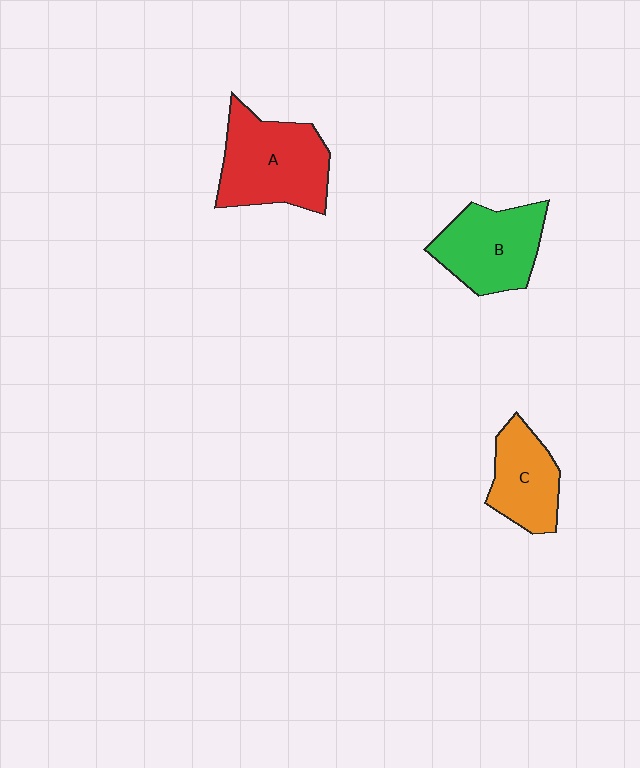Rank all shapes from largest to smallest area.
From largest to smallest: A (red), B (green), C (orange).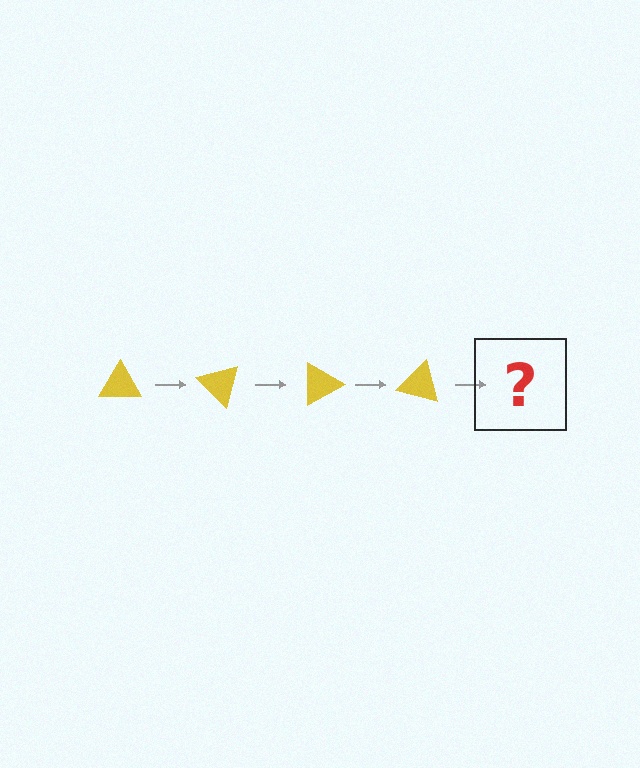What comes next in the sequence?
The next element should be a yellow triangle rotated 180 degrees.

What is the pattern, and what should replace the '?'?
The pattern is that the triangle rotates 45 degrees each step. The '?' should be a yellow triangle rotated 180 degrees.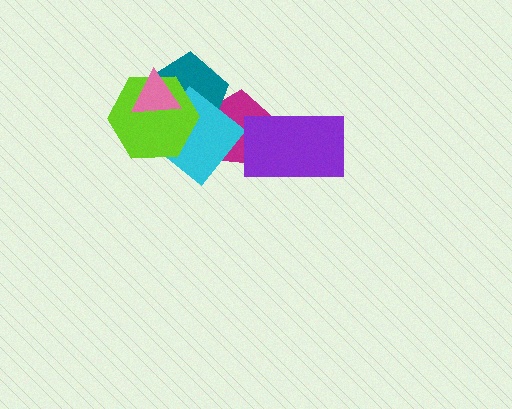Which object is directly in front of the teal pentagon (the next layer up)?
The cyan diamond is directly in front of the teal pentagon.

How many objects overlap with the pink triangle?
3 objects overlap with the pink triangle.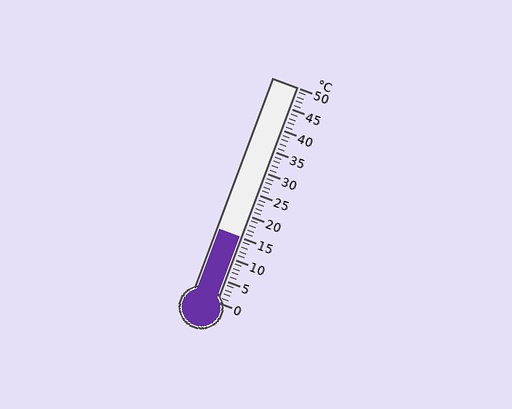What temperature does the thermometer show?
The thermometer shows approximately 15°C.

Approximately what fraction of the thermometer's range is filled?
The thermometer is filled to approximately 30% of its range.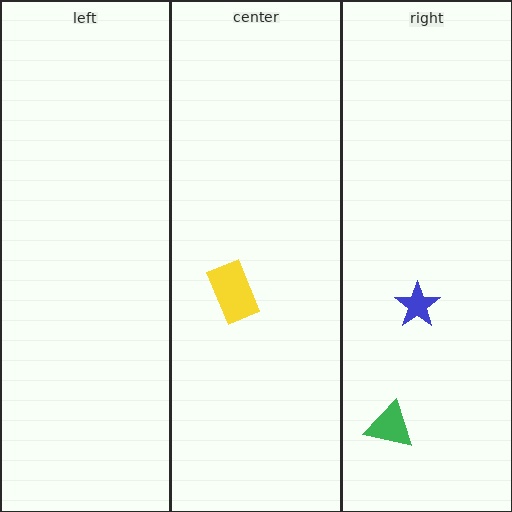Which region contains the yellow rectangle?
The center region.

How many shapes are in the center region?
1.